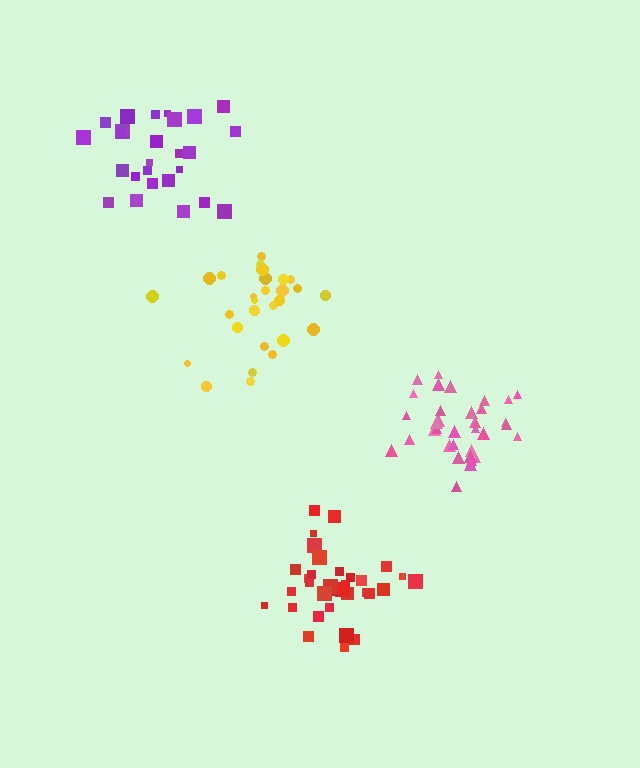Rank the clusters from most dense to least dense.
pink, red, yellow, purple.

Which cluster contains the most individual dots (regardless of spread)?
Pink (35).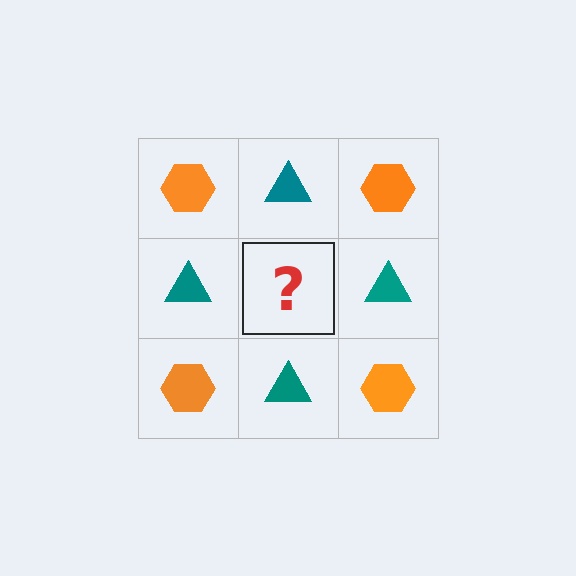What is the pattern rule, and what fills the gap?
The rule is that it alternates orange hexagon and teal triangle in a checkerboard pattern. The gap should be filled with an orange hexagon.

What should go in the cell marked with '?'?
The missing cell should contain an orange hexagon.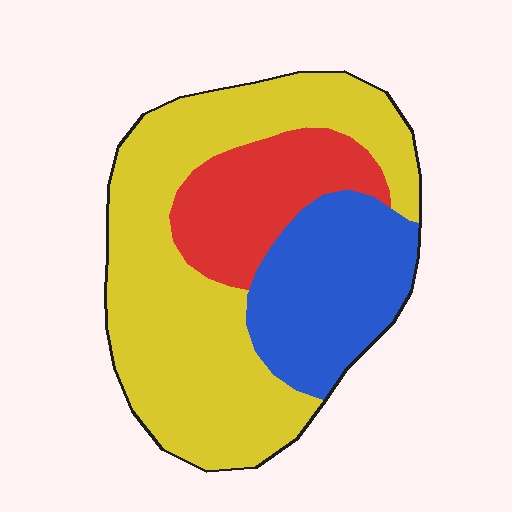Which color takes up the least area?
Red, at roughly 20%.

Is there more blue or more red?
Blue.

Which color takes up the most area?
Yellow, at roughly 55%.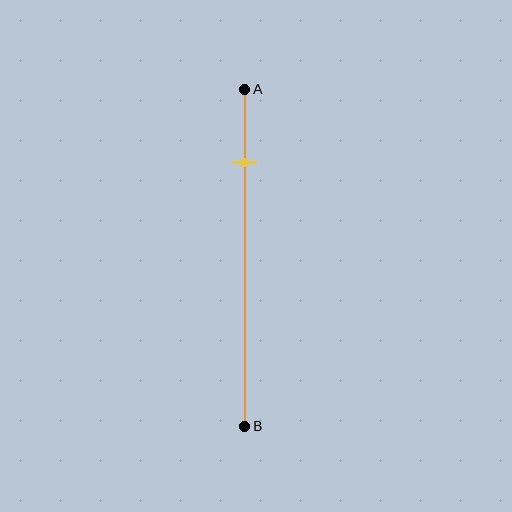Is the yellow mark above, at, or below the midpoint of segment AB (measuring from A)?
The yellow mark is above the midpoint of segment AB.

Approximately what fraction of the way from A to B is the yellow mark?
The yellow mark is approximately 20% of the way from A to B.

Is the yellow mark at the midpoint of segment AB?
No, the mark is at about 20% from A, not at the 50% midpoint.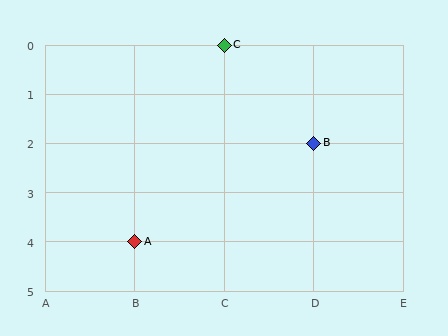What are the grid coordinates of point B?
Point B is at grid coordinates (D, 2).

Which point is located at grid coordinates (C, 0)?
Point C is at (C, 0).